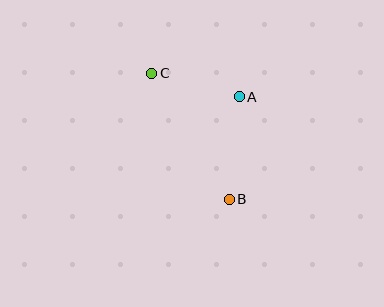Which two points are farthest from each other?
Points B and C are farthest from each other.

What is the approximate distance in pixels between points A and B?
The distance between A and B is approximately 103 pixels.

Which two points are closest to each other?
Points A and C are closest to each other.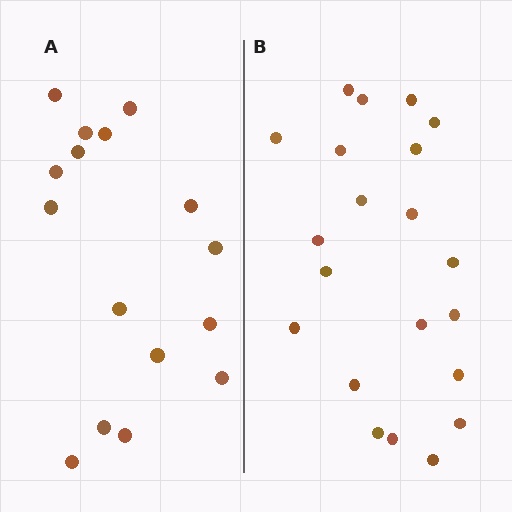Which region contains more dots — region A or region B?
Region B (the right region) has more dots.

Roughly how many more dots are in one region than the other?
Region B has about 5 more dots than region A.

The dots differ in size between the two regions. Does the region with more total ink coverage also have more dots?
No. Region A has more total ink coverage because its dots are larger, but region B actually contains more individual dots. Total area can be misleading — the number of items is what matters here.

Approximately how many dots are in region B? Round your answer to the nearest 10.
About 20 dots. (The exact count is 21, which rounds to 20.)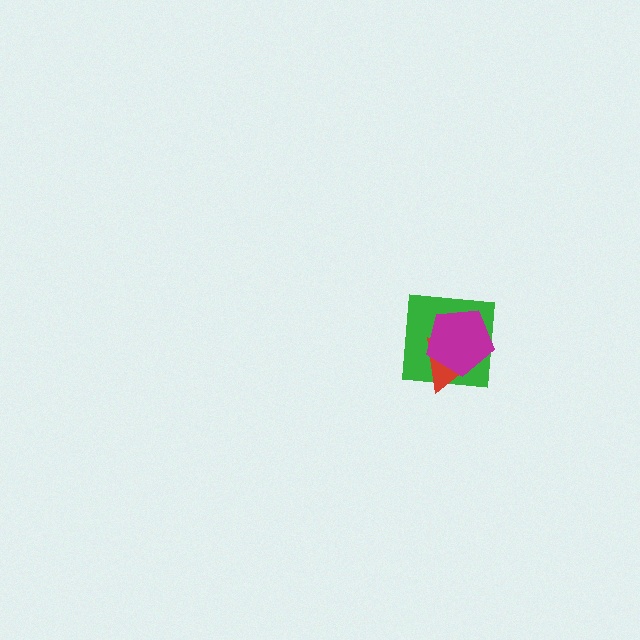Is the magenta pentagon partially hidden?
No, no other shape covers it.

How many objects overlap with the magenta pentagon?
2 objects overlap with the magenta pentagon.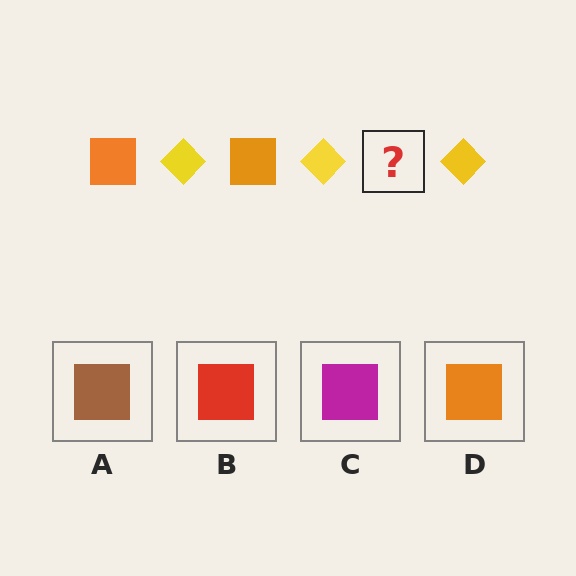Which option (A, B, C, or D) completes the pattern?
D.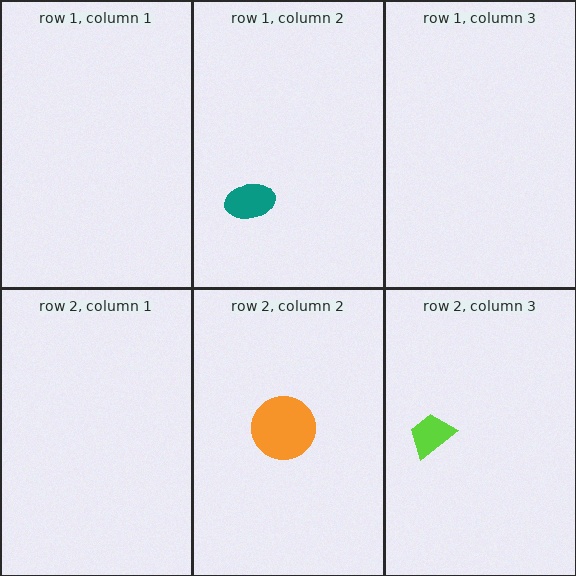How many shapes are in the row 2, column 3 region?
1.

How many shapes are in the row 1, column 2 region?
1.